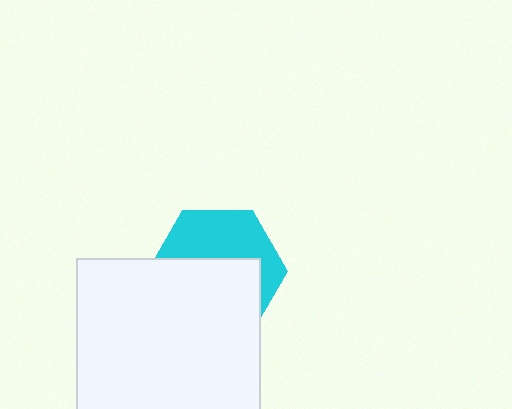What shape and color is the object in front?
The object in front is a white square.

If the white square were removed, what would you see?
You would see the complete cyan hexagon.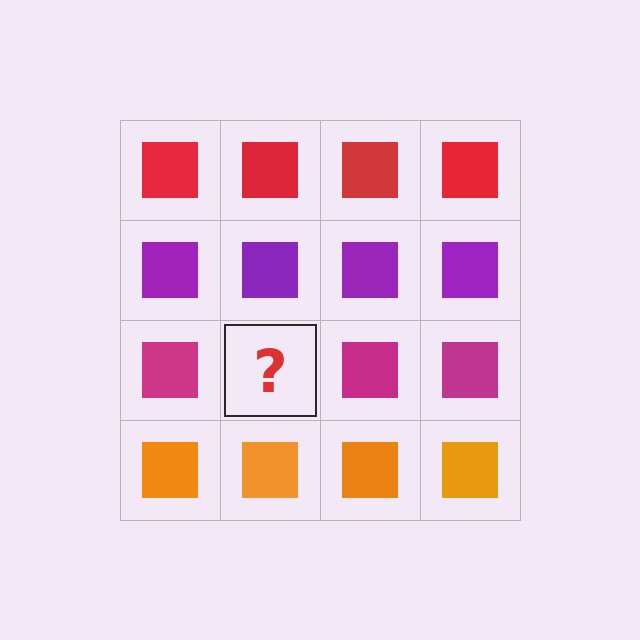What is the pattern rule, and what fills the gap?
The rule is that each row has a consistent color. The gap should be filled with a magenta square.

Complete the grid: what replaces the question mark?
The question mark should be replaced with a magenta square.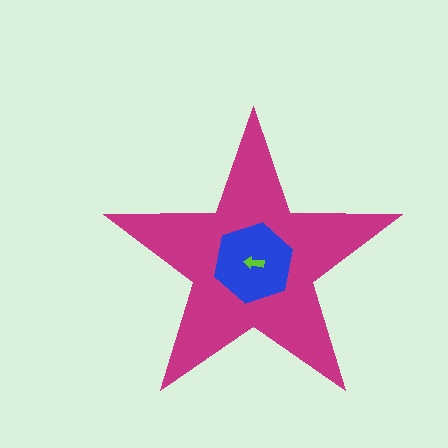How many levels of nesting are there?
3.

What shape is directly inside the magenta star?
The blue hexagon.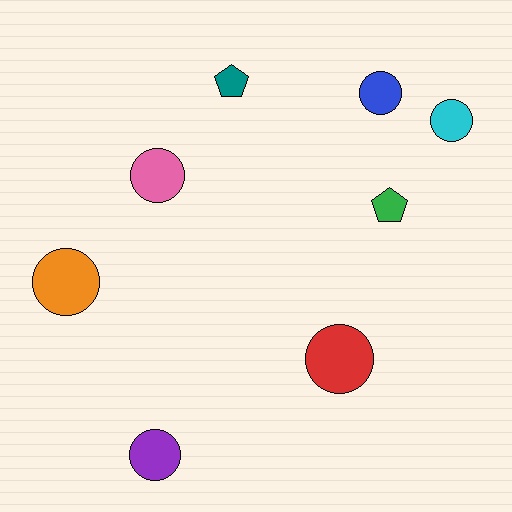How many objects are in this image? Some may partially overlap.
There are 8 objects.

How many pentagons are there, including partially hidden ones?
There are 2 pentagons.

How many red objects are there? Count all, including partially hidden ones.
There is 1 red object.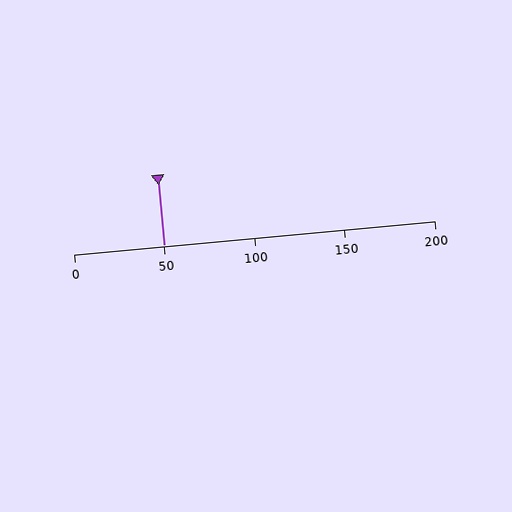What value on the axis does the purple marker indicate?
The marker indicates approximately 50.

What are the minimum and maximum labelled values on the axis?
The axis runs from 0 to 200.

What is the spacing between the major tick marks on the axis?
The major ticks are spaced 50 apart.